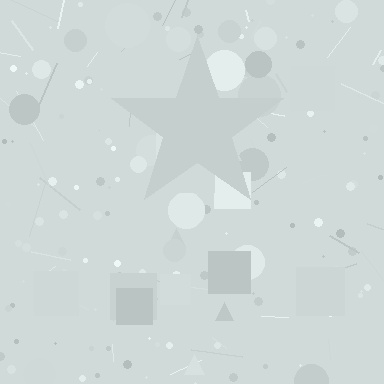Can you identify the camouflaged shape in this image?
The camouflaged shape is a star.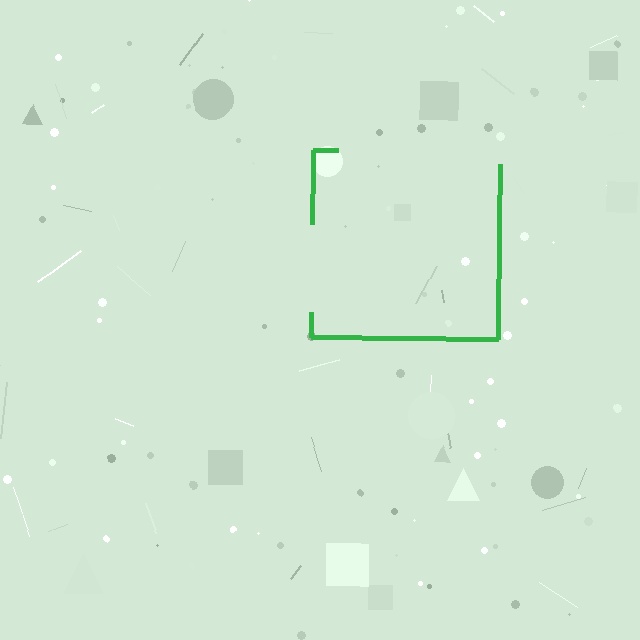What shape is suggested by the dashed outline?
The dashed outline suggests a square.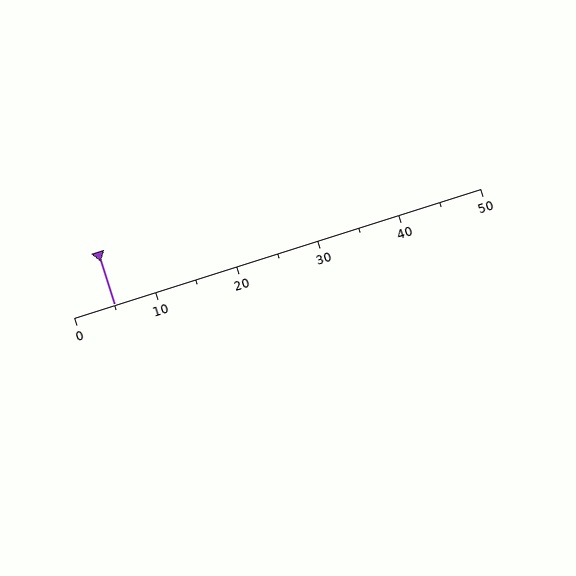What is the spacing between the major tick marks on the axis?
The major ticks are spaced 10 apart.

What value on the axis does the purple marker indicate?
The marker indicates approximately 5.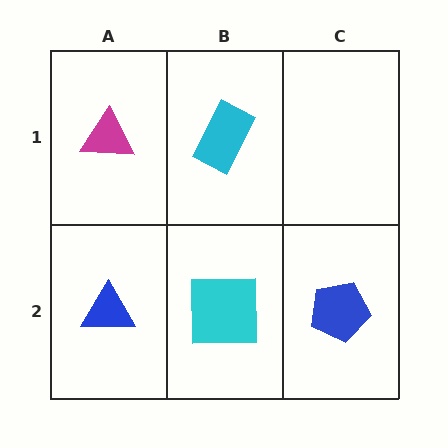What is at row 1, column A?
A magenta triangle.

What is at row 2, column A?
A blue triangle.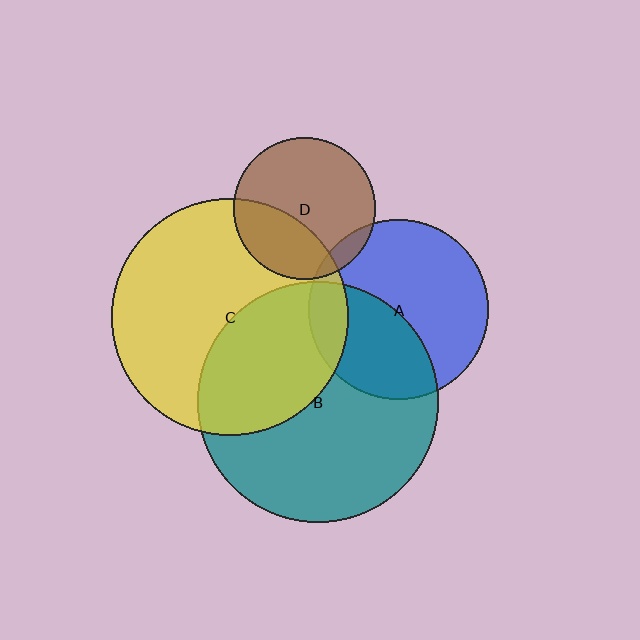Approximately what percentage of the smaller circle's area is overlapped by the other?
Approximately 40%.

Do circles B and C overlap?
Yes.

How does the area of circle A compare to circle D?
Approximately 1.6 times.